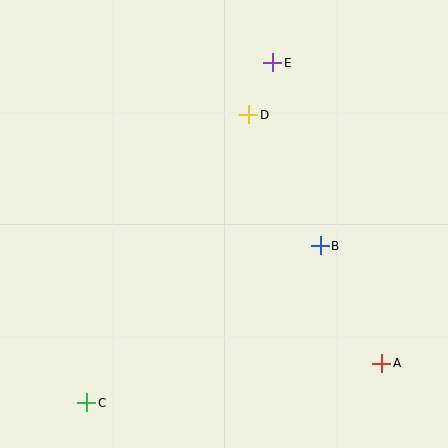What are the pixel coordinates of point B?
Point B is at (320, 246).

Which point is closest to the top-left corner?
Point D is closest to the top-left corner.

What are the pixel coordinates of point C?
Point C is at (87, 403).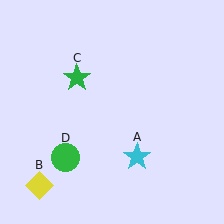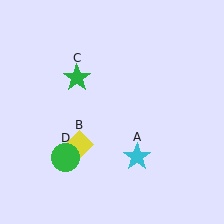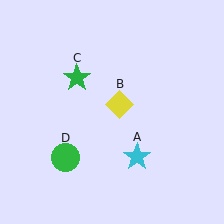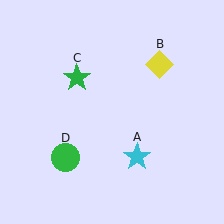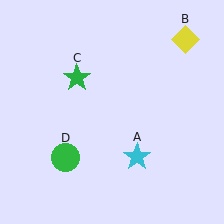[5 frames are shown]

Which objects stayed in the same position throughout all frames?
Cyan star (object A) and green star (object C) and green circle (object D) remained stationary.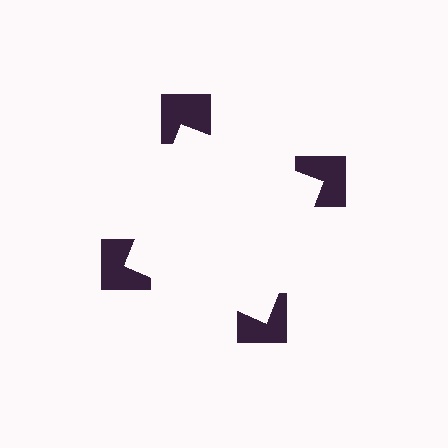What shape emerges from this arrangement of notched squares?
An illusory square — its edges are inferred from the aligned wedge cuts in the notched squares, not physically drawn.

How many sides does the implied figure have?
4 sides.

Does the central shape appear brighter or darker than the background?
It typically appears slightly brighter than the background, even though no actual brightness change is drawn.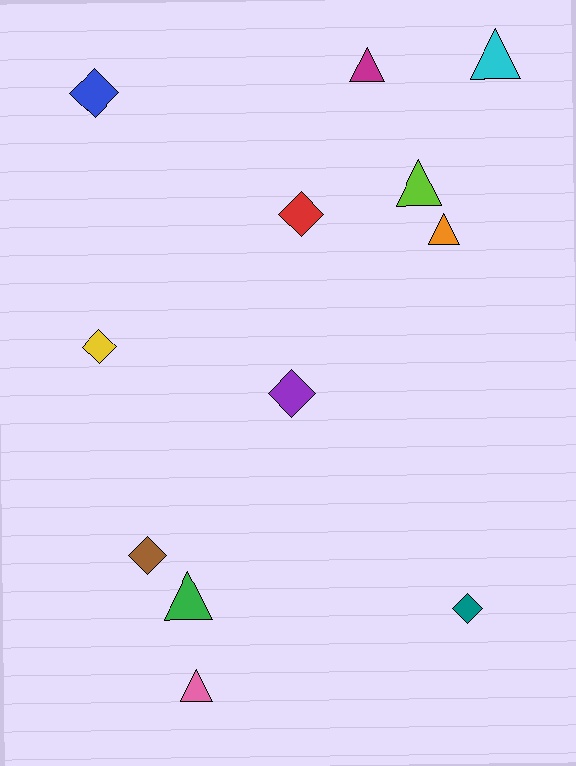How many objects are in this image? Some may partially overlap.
There are 12 objects.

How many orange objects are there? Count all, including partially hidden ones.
There is 1 orange object.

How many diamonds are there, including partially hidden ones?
There are 6 diamonds.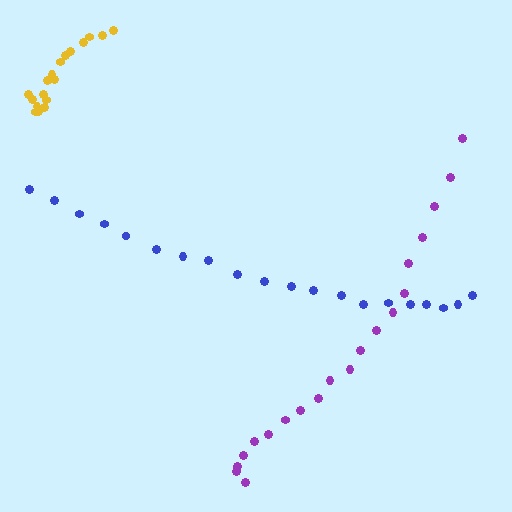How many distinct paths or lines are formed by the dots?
There are 3 distinct paths.